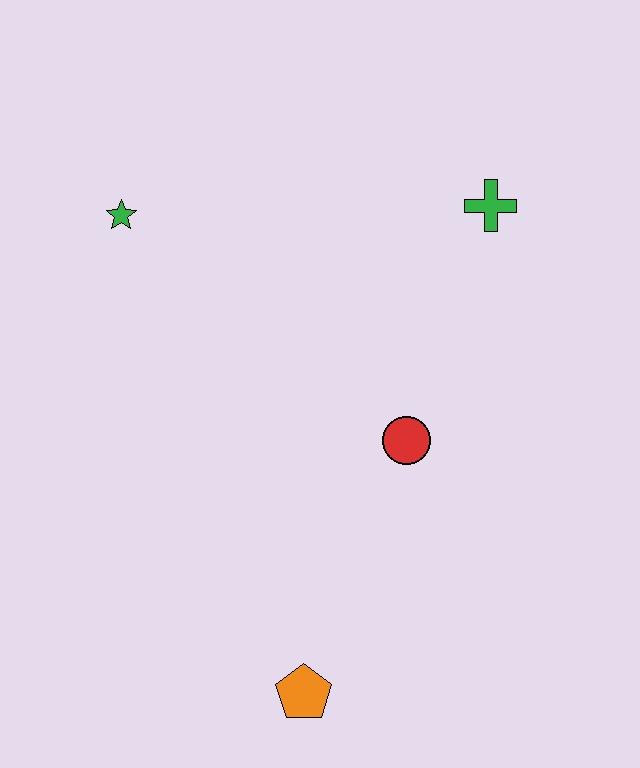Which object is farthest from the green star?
The orange pentagon is farthest from the green star.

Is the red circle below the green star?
Yes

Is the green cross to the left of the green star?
No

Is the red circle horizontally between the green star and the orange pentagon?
No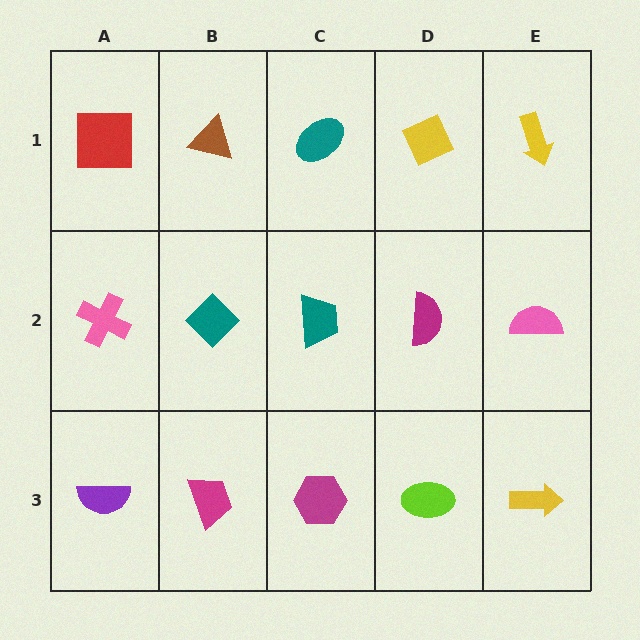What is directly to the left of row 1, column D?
A teal ellipse.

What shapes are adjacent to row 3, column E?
A pink semicircle (row 2, column E), a lime ellipse (row 3, column D).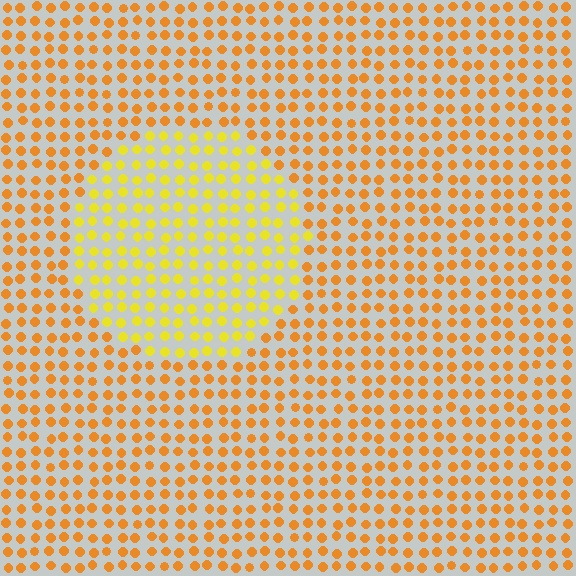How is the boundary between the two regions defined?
The boundary is defined purely by a slight shift in hue (about 27 degrees). Spacing, size, and orientation are identical on both sides.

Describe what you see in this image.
The image is filled with small orange elements in a uniform arrangement. A circle-shaped region is visible where the elements are tinted to a slightly different hue, forming a subtle color boundary.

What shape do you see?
I see a circle.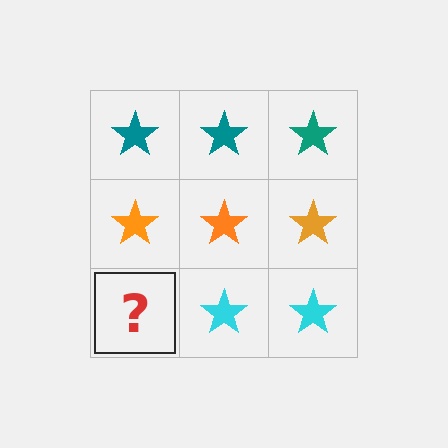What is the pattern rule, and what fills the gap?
The rule is that each row has a consistent color. The gap should be filled with a cyan star.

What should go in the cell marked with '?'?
The missing cell should contain a cyan star.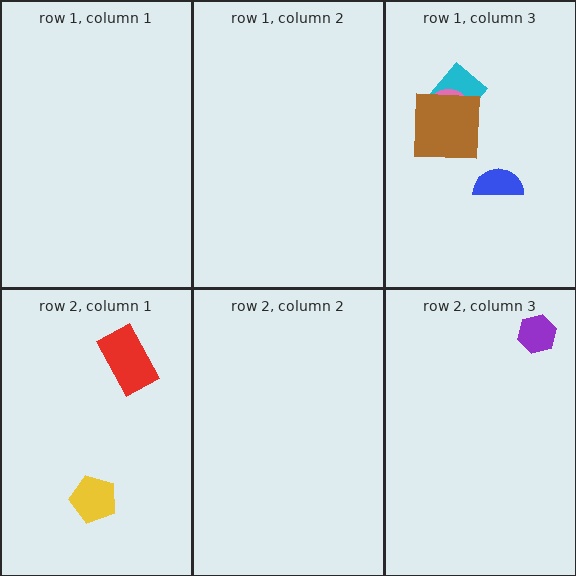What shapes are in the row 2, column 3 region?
The purple hexagon.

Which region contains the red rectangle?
The row 2, column 1 region.